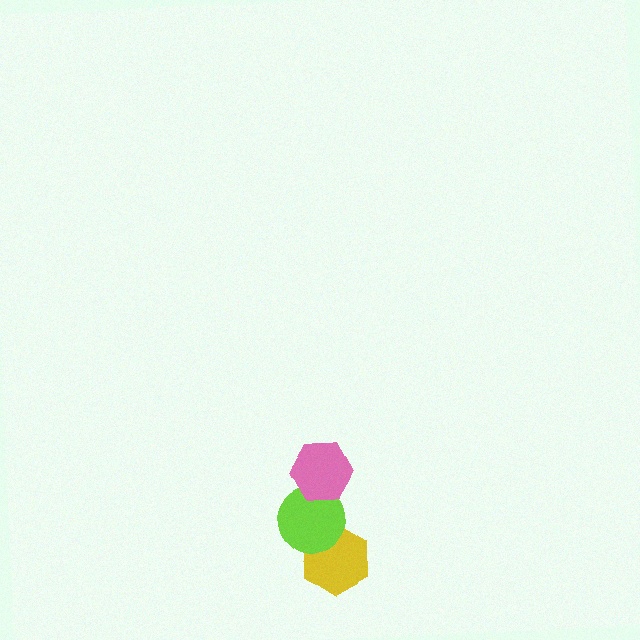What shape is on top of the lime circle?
The pink hexagon is on top of the lime circle.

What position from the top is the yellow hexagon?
The yellow hexagon is 3rd from the top.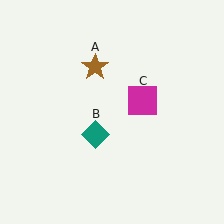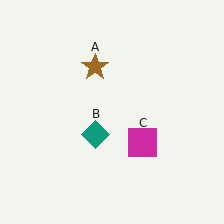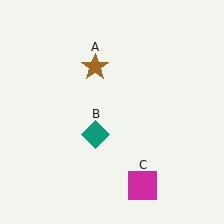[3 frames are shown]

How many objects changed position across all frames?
1 object changed position: magenta square (object C).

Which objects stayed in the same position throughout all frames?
Brown star (object A) and teal diamond (object B) remained stationary.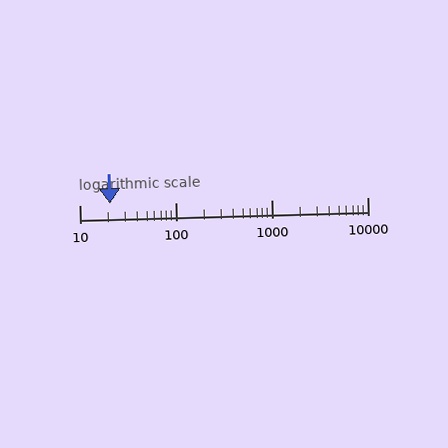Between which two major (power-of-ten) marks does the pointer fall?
The pointer is between 10 and 100.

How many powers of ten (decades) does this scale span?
The scale spans 3 decades, from 10 to 10000.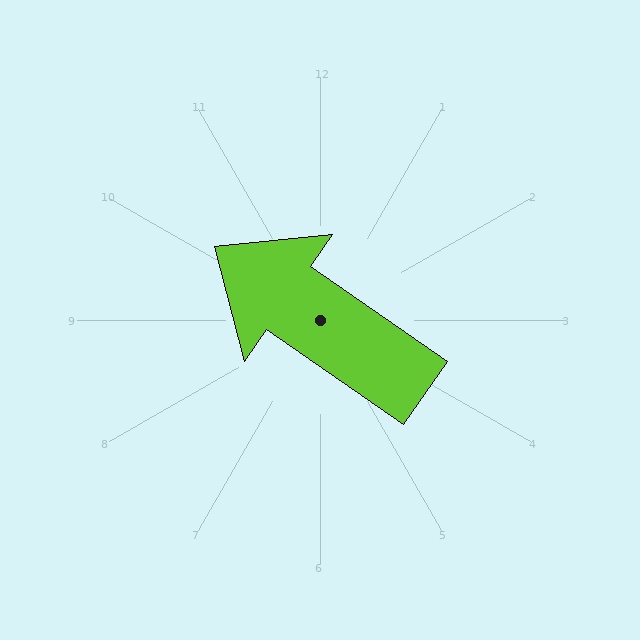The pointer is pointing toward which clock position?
Roughly 10 o'clock.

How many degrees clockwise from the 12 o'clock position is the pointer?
Approximately 305 degrees.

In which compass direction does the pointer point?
Northwest.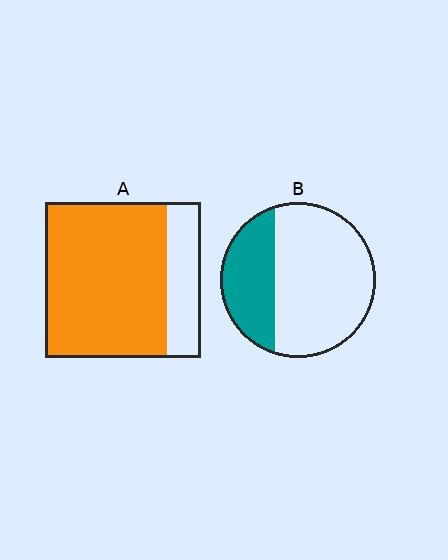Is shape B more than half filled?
No.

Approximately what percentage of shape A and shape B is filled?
A is approximately 80% and B is approximately 30%.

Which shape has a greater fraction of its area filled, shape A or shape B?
Shape A.